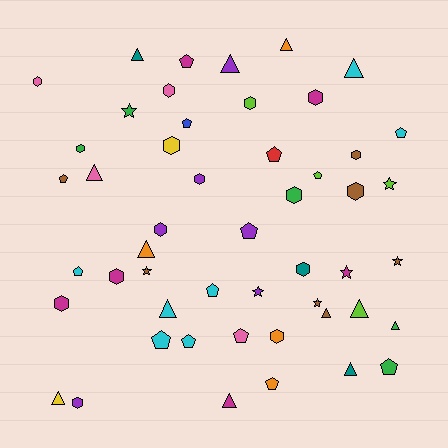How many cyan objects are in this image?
There are 7 cyan objects.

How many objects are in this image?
There are 50 objects.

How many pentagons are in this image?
There are 14 pentagons.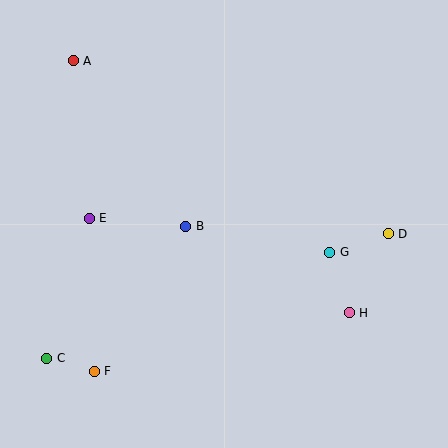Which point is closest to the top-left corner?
Point A is closest to the top-left corner.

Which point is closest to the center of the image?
Point B at (186, 226) is closest to the center.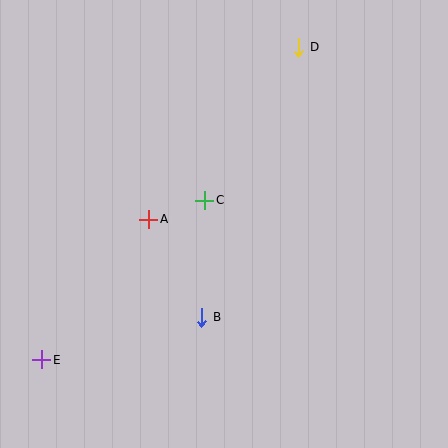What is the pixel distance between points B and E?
The distance between B and E is 166 pixels.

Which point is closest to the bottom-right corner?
Point B is closest to the bottom-right corner.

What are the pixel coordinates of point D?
Point D is at (299, 47).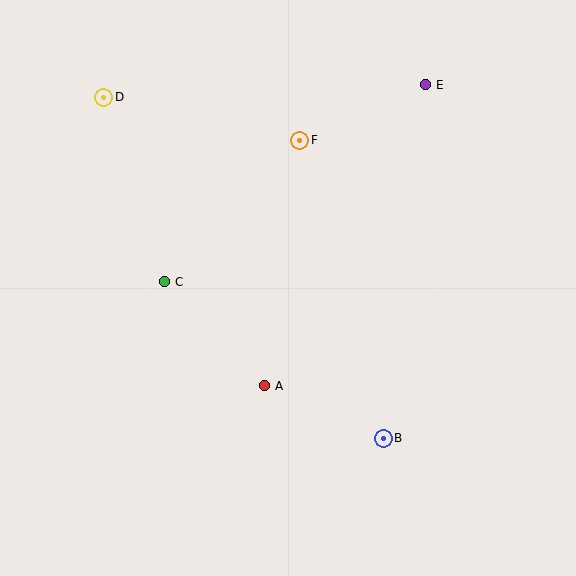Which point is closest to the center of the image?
Point A at (264, 386) is closest to the center.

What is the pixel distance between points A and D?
The distance between A and D is 330 pixels.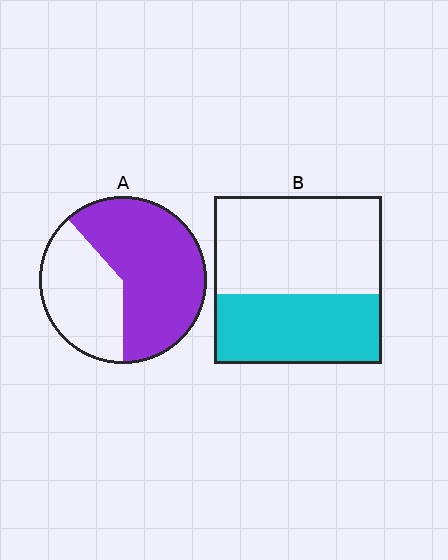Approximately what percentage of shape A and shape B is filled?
A is approximately 60% and B is approximately 40%.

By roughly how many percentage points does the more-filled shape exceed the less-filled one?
By roughly 20 percentage points (A over B).